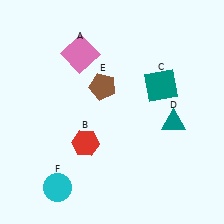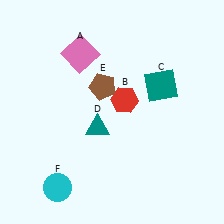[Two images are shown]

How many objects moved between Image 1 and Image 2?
2 objects moved between the two images.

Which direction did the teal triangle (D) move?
The teal triangle (D) moved left.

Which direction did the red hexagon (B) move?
The red hexagon (B) moved up.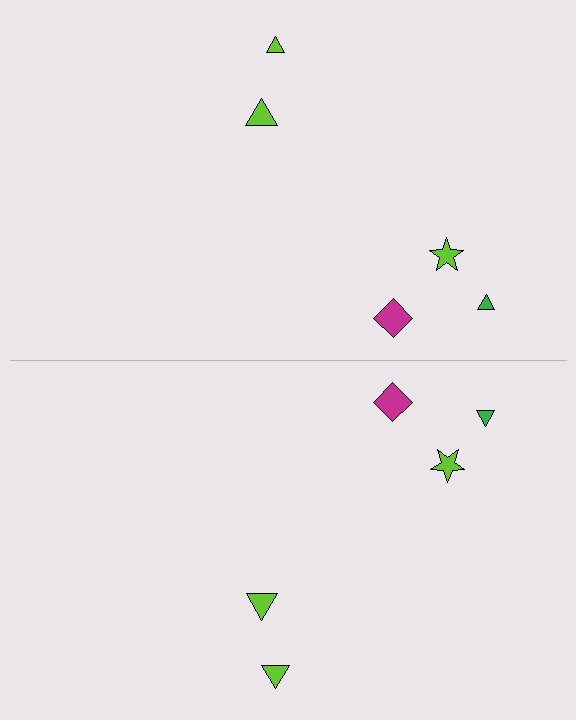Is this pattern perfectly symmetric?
No, the pattern is not perfectly symmetric. The lime triangle on the bottom side has a different size than its mirror counterpart.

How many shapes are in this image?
There are 10 shapes in this image.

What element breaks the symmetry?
The lime triangle on the bottom side has a different size than its mirror counterpart.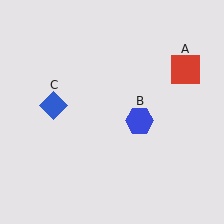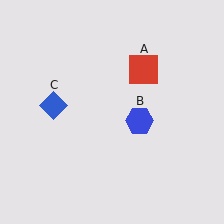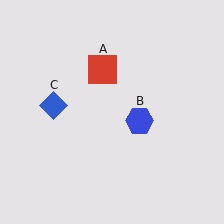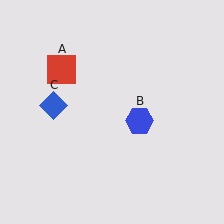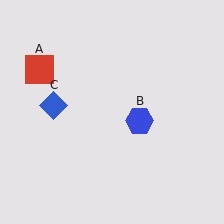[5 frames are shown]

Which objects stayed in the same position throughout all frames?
Blue hexagon (object B) and blue diamond (object C) remained stationary.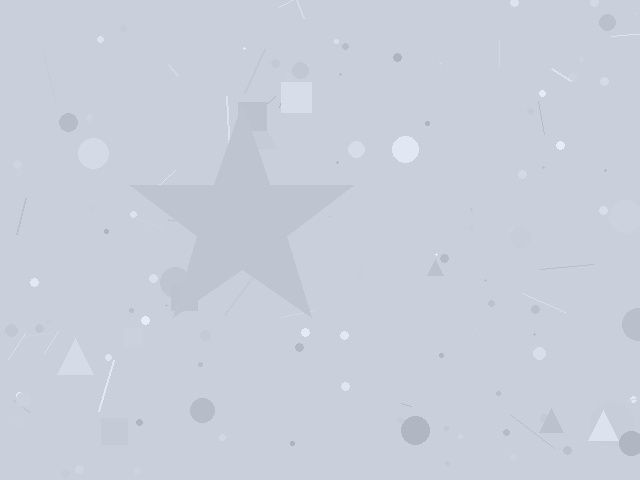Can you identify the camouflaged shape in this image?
The camouflaged shape is a star.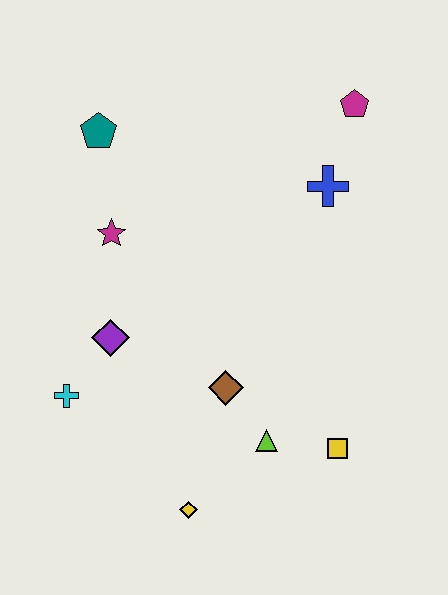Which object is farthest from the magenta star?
The yellow square is farthest from the magenta star.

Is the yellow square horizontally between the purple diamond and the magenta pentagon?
Yes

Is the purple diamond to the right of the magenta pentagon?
No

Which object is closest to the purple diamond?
The cyan cross is closest to the purple diamond.